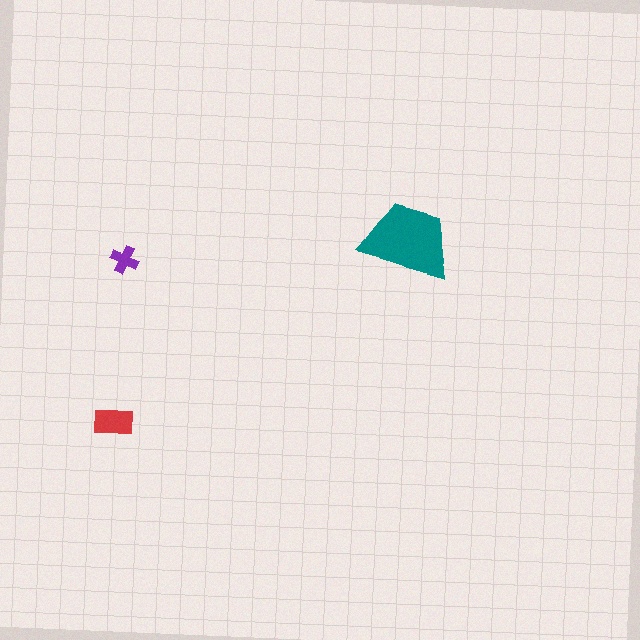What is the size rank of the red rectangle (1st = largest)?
2nd.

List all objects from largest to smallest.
The teal trapezoid, the red rectangle, the purple cross.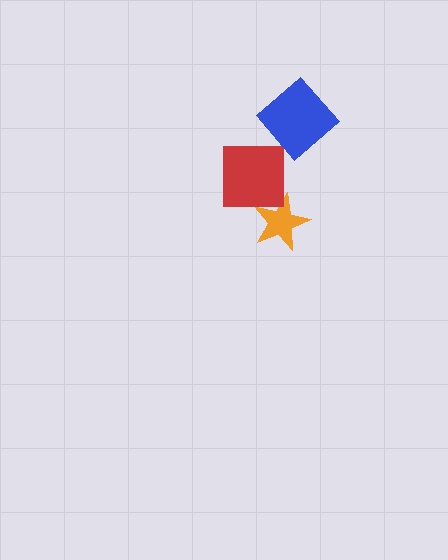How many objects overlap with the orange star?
1 object overlaps with the orange star.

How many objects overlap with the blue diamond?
0 objects overlap with the blue diamond.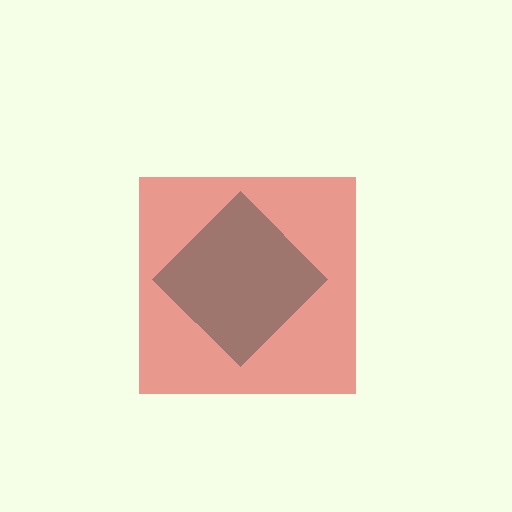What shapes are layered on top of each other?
The layered shapes are: a teal diamond, a red square.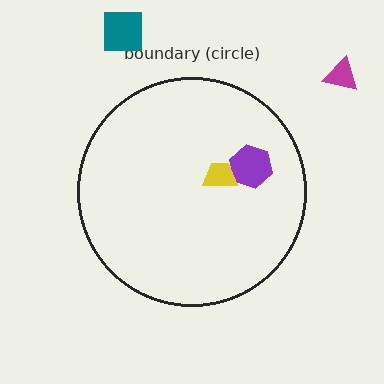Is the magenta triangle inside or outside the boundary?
Outside.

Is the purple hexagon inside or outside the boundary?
Inside.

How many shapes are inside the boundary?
2 inside, 2 outside.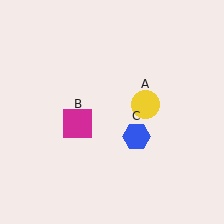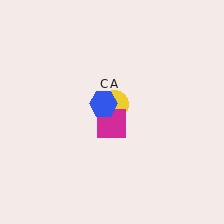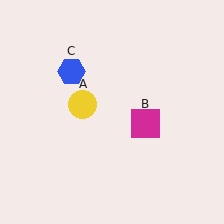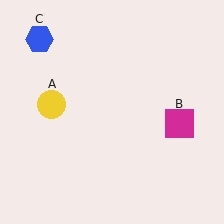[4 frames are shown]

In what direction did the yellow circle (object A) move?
The yellow circle (object A) moved left.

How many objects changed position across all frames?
3 objects changed position: yellow circle (object A), magenta square (object B), blue hexagon (object C).